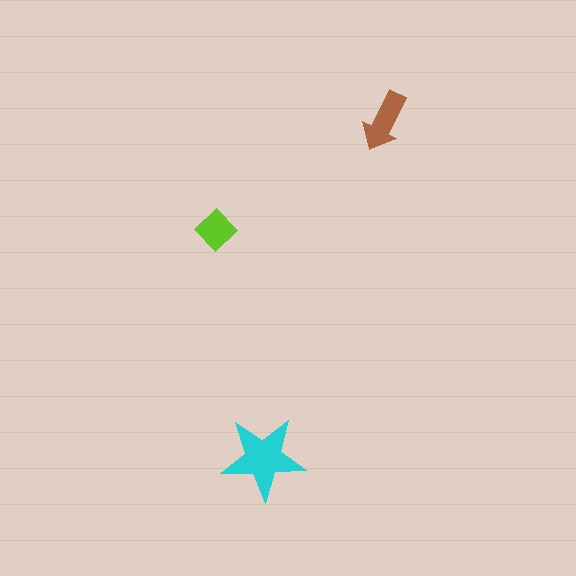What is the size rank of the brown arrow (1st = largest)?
2nd.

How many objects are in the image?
There are 3 objects in the image.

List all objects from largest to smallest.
The cyan star, the brown arrow, the lime diamond.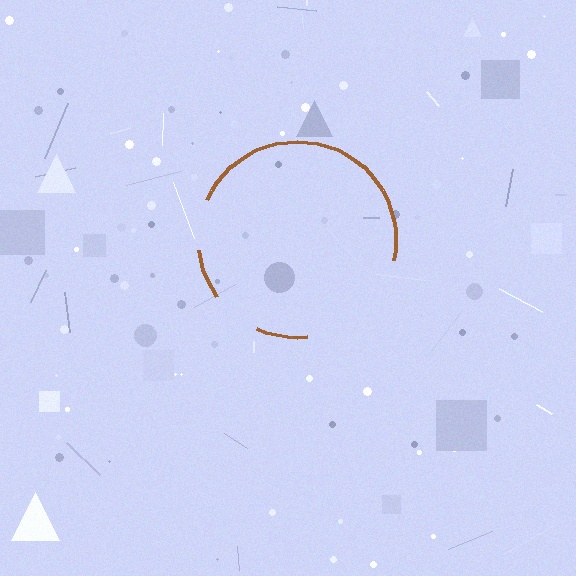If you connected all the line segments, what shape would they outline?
They would outline a circle.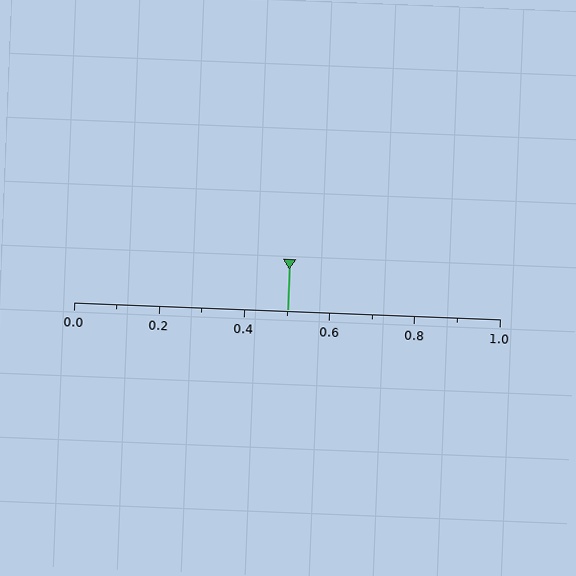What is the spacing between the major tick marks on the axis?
The major ticks are spaced 0.2 apart.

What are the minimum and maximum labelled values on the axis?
The axis runs from 0.0 to 1.0.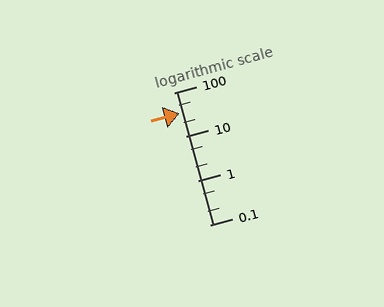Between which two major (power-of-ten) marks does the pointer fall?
The pointer is between 10 and 100.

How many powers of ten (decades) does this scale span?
The scale spans 3 decades, from 0.1 to 100.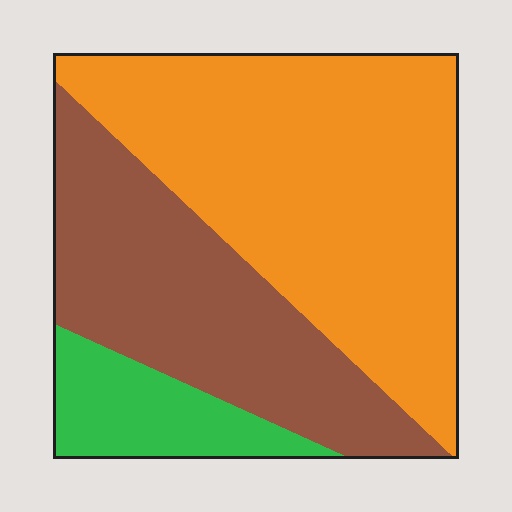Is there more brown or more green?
Brown.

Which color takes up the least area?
Green, at roughly 10%.